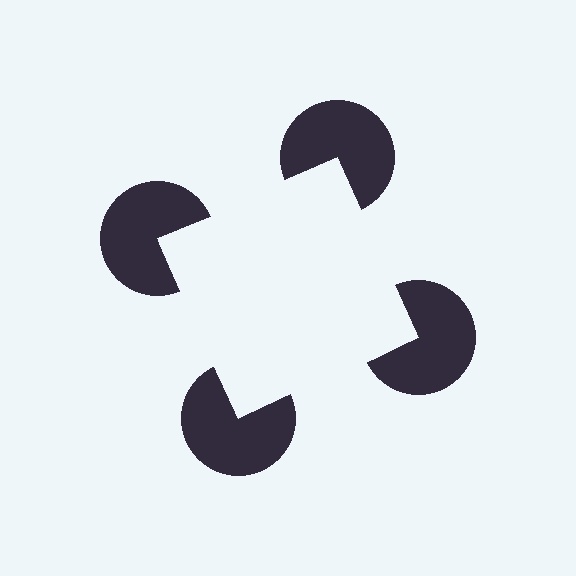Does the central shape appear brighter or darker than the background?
It typically appears slightly brighter than the background, even though no actual brightness change is drawn.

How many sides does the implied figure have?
4 sides.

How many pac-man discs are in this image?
There are 4 — one at each vertex of the illusory square.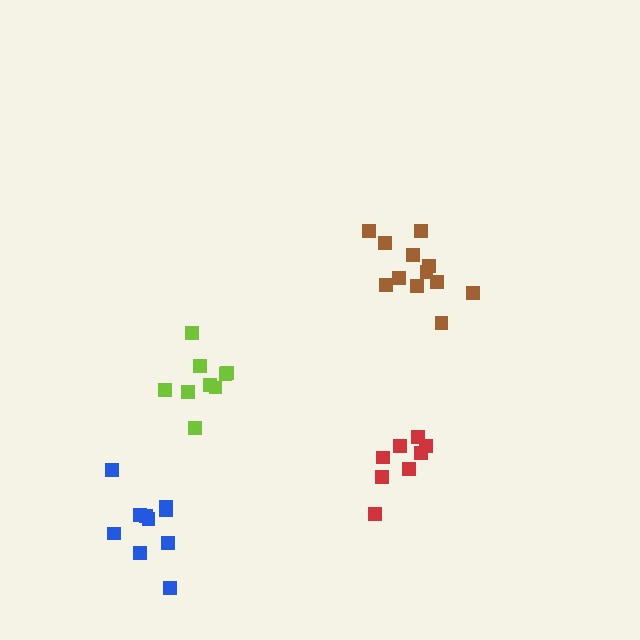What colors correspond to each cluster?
The clusters are colored: red, blue, brown, lime.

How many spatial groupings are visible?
There are 4 spatial groupings.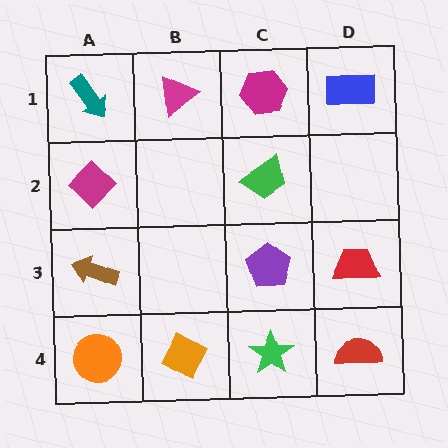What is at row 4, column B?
An orange diamond.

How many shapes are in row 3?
3 shapes.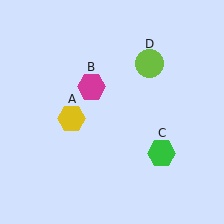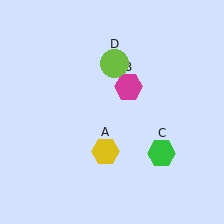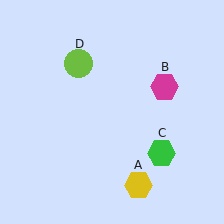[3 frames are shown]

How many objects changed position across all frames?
3 objects changed position: yellow hexagon (object A), magenta hexagon (object B), lime circle (object D).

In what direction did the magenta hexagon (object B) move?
The magenta hexagon (object B) moved right.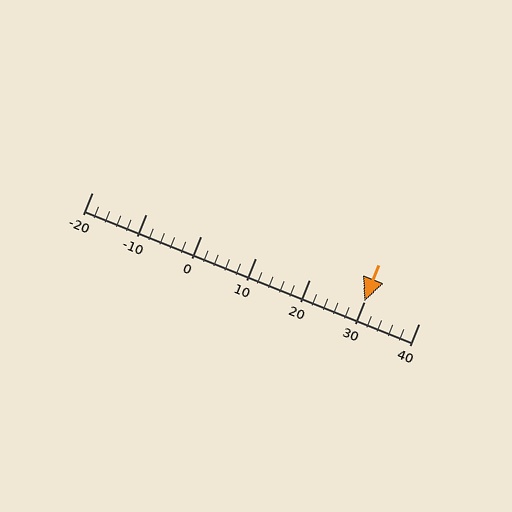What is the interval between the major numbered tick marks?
The major tick marks are spaced 10 units apart.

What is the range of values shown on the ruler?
The ruler shows values from -20 to 40.